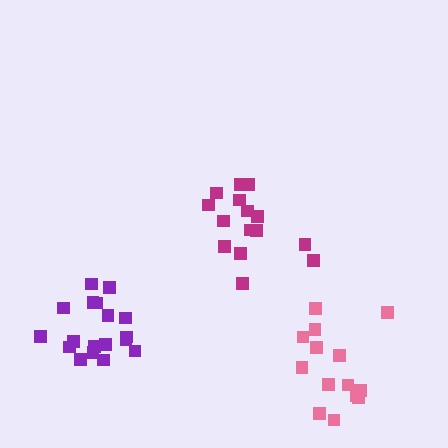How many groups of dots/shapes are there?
There are 3 groups.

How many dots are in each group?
Group 1: 15 dots, Group 2: 14 dots, Group 3: 18 dots (47 total).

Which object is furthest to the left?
The purple cluster is leftmost.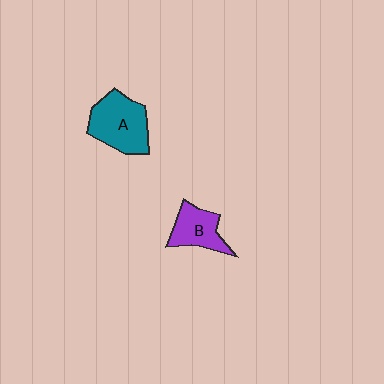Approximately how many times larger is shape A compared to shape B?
Approximately 1.5 times.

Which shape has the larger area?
Shape A (teal).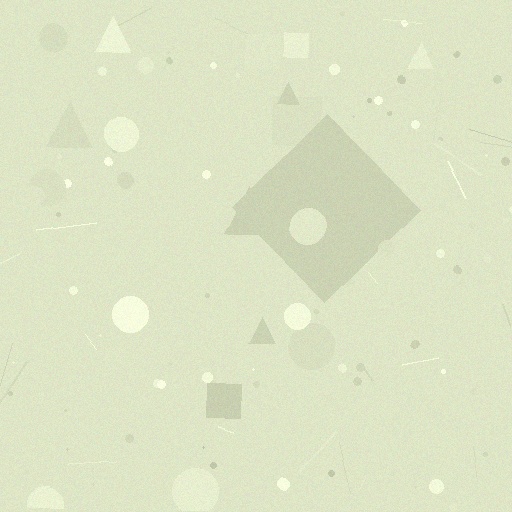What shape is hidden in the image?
A diamond is hidden in the image.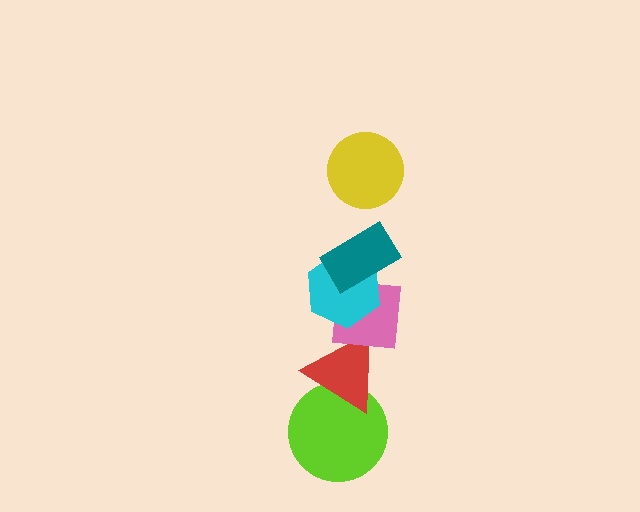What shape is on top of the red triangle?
The pink square is on top of the red triangle.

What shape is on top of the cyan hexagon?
The teal rectangle is on top of the cyan hexagon.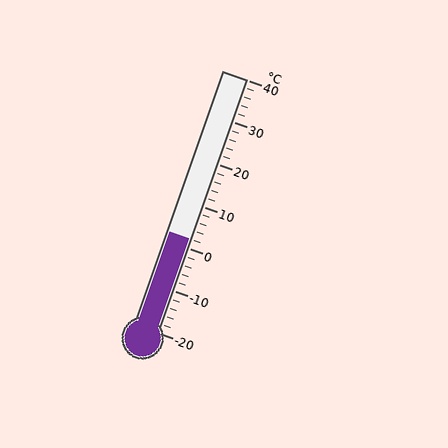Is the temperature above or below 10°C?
The temperature is below 10°C.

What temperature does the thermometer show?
The thermometer shows approximately 2°C.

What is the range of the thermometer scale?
The thermometer scale ranges from -20°C to 40°C.